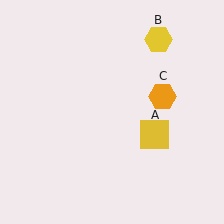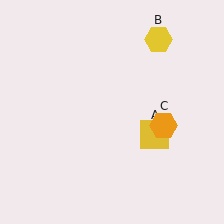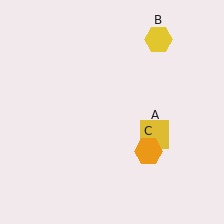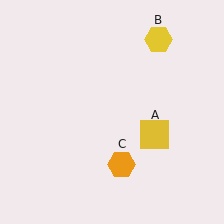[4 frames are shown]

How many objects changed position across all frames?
1 object changed position: orange hexagon (object C).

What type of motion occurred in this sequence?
The orange hexagon (object C) rotated clockwise around the center of the scene.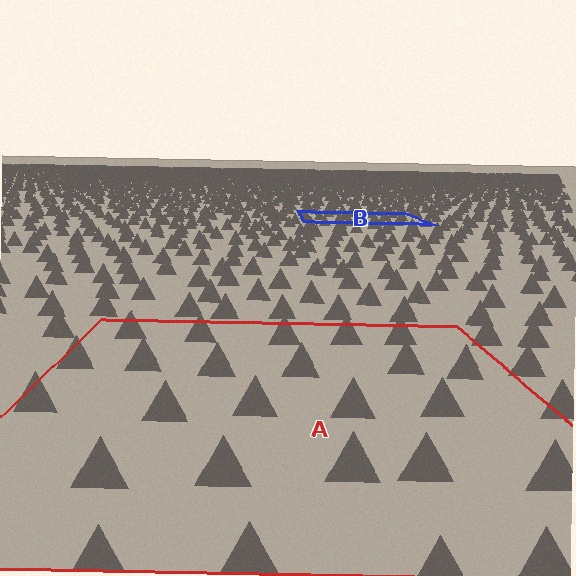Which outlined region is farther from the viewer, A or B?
Region B is farther from the viewer — the texture elements inside it appear smaller and more densely packed.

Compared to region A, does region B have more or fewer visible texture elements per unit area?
Region B has more texture elements per unit area — they are packed more densely because it is farther away.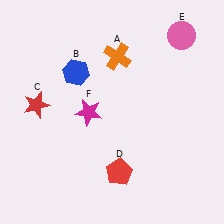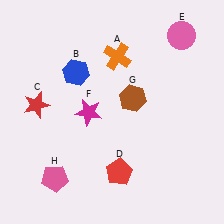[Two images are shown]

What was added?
A brown hexagon (G), a pink pentagon (H) were added in Image 2.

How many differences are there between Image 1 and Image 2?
There are 2 differences between the two images.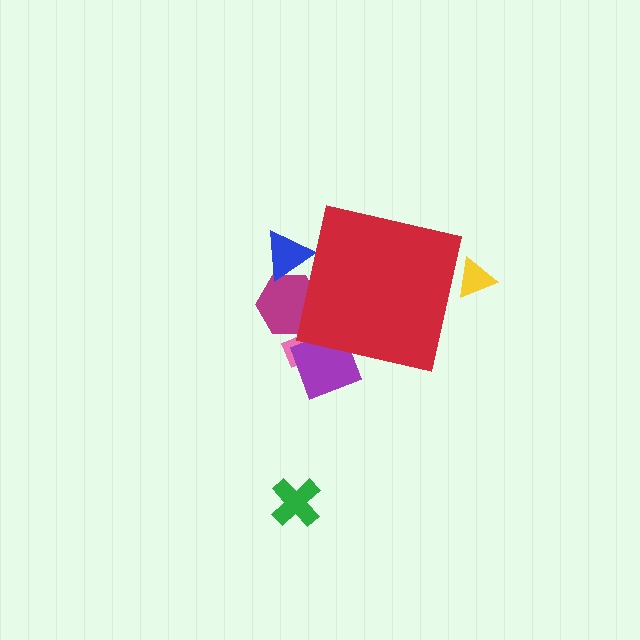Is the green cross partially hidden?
No, the green cross is fully visible.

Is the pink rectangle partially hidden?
Yes, the pink rectangle is partially hidden behind the red square.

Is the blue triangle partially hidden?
Yes, the blue triangle is partially hidden behind the red square.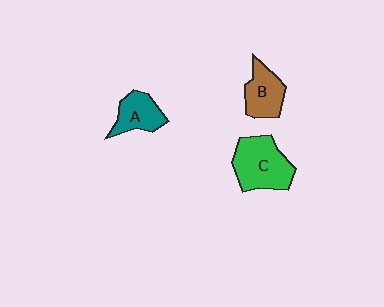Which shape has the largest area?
Shape C (green).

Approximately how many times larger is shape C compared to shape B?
Approximately 1.5 times.